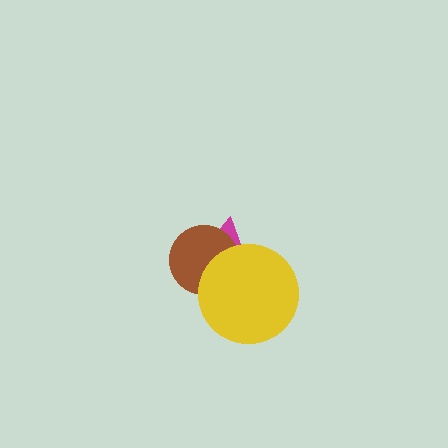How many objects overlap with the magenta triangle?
2 objects overlap with the magenta triangle.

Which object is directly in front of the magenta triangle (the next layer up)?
The brown circle is directly in front of the magenta triangle.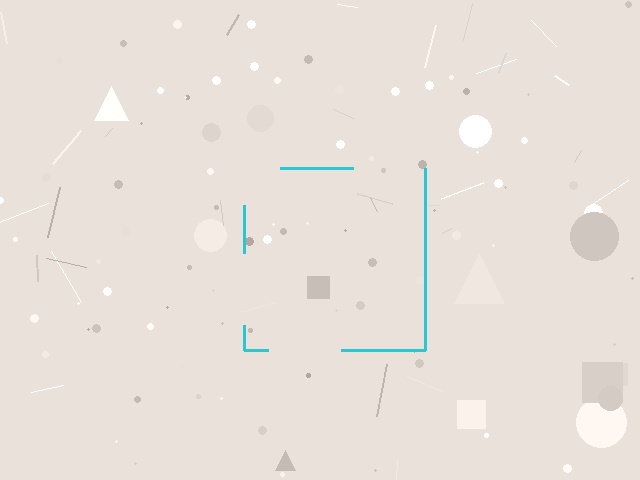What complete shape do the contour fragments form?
The contour fragments form a square.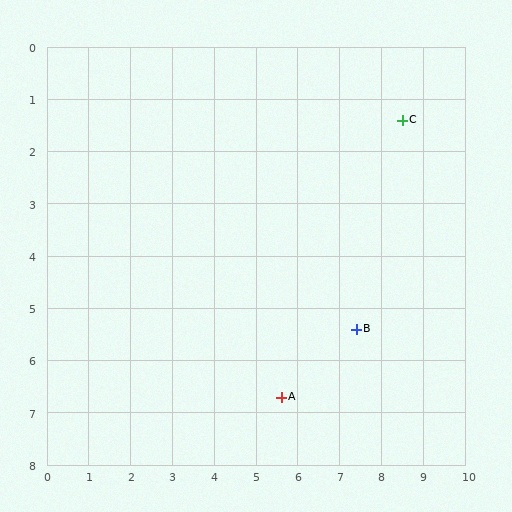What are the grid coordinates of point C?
Point C is at approximately (8.5, 1.4).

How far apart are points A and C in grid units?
Points A and C are about 6.0 grid units apart.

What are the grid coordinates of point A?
Point A is at approximately (5.6, 6.7).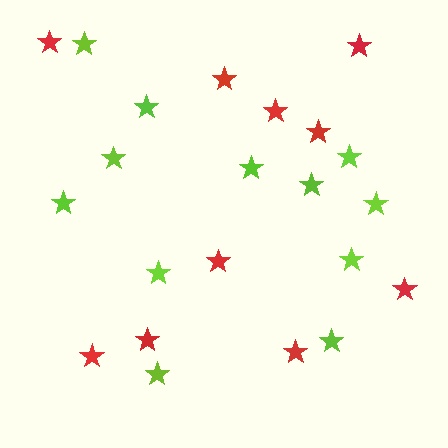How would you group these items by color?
There are 2 groups: one group of red stars (10) and one group of lime stars (12).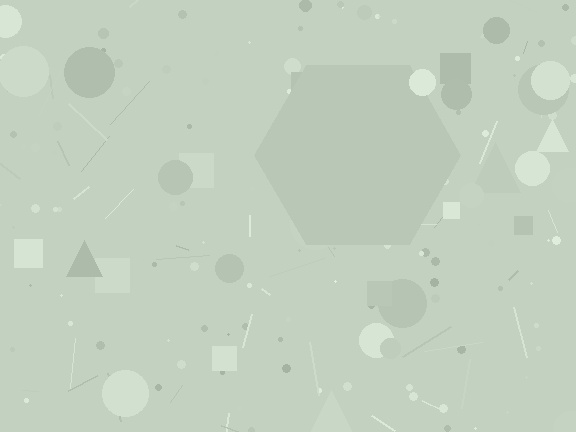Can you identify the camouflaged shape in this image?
The camouflaged shape is a hexagon.